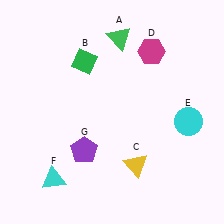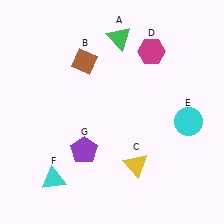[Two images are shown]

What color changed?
The diamond (B) changed from green in Image 1 to brown in Image 2.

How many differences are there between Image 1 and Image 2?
There is 1 difference between the two images.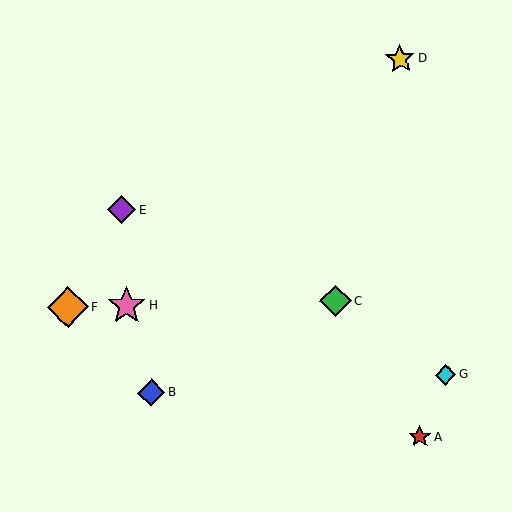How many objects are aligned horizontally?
3 objects (C, F, H) are aligned horizontally.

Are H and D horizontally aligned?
No, H is at y≈306 and D is at y≈59.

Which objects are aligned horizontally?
Objects C, F, H are aligned horizontally.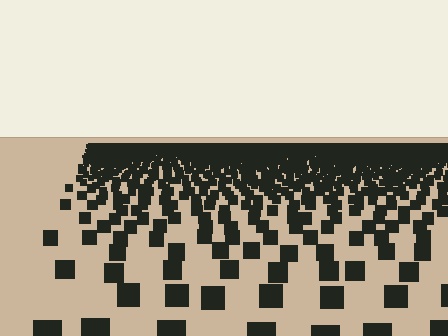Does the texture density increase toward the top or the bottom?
Density increases toward the top.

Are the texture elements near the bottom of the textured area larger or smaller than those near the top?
Larger. Near the bottom, elements are closer to the viewer and appear at a bigger on-screen size.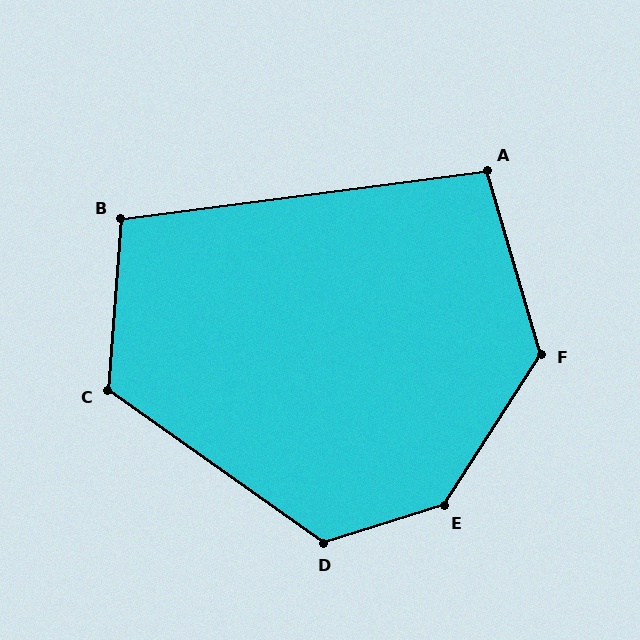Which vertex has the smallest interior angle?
A, at approximately 99 degrees.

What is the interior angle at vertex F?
Approximately 131 degrees (obtuse).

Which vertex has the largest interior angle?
E, at approximately 140 degrees.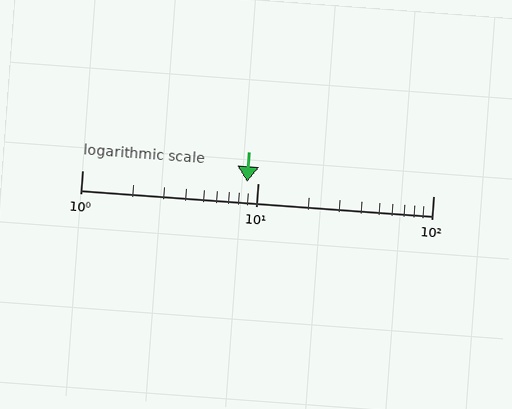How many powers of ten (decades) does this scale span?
The scale spans 2 decades, from 1 to 100.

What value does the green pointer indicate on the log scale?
The pointer indicates approximately 8.7.